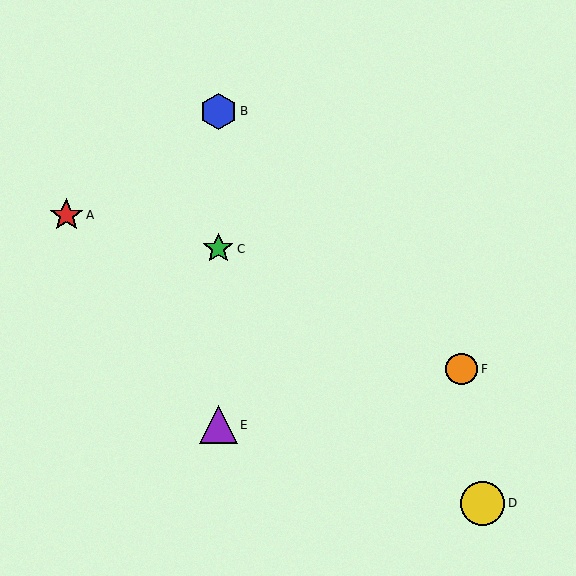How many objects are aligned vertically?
3 objects (B, C, E) are aligned vertically.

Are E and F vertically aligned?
No, E is at x≈218 and F is at x≈462.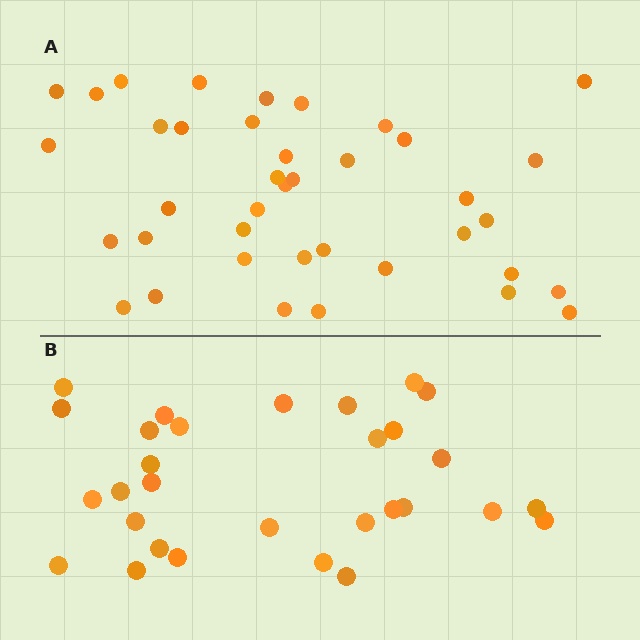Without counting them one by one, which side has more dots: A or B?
Region A (the top region) has more dots.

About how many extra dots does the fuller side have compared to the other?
Region A has roughly 8 or so more dots than region B.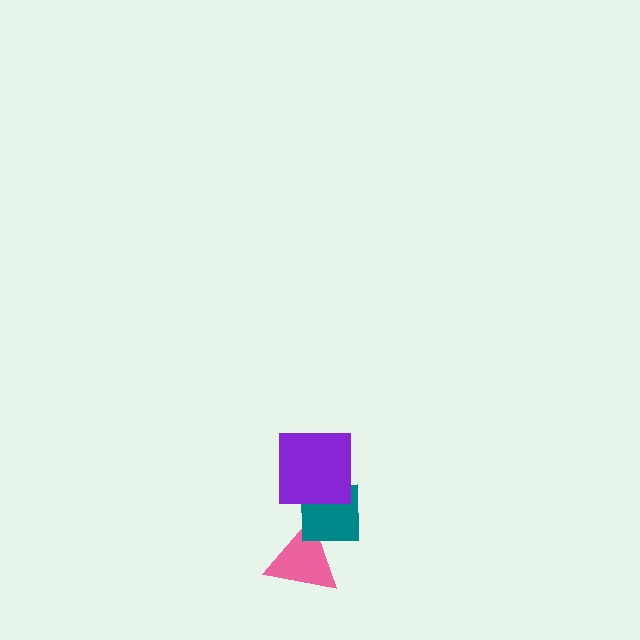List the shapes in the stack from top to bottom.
From top to bottom: the purple square, the teal square, the pink triangle.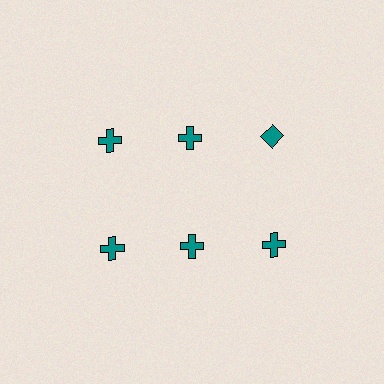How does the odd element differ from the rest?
It has a different shape: diamond instead of cross.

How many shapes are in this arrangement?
There are 6 shapes arranged in a grid pattern.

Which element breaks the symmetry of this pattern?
The teal diamond in the top row, center column breaks the symmetry. All other shapes are teal crosses.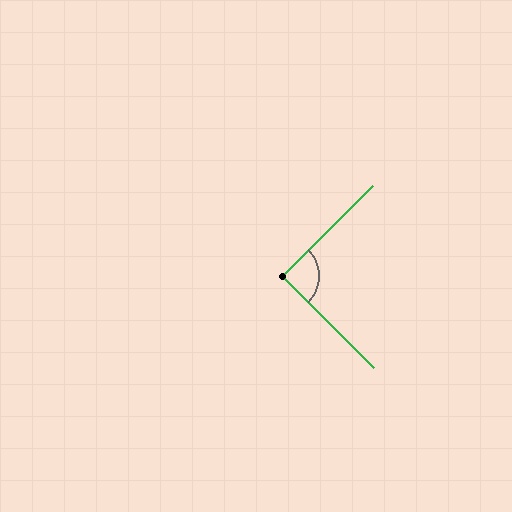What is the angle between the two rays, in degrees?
Approximately 90 degrees.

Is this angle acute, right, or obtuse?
It is approximately a right angle.